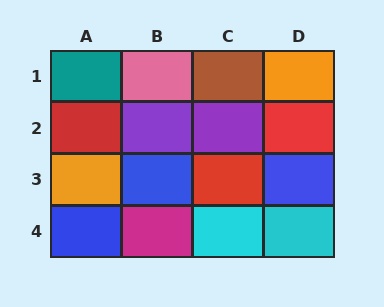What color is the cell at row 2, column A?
Red.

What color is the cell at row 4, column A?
Blue.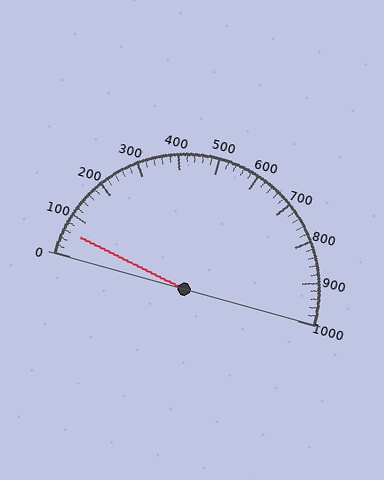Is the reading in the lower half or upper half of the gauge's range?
The reading is in the lower half of the range (0 to 1000).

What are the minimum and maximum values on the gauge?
The gauge ranges from 0 to 1000.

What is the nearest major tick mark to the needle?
The nearest major tick mark is 100.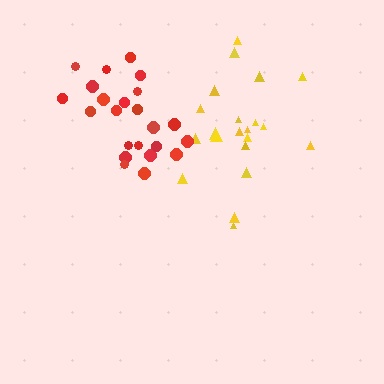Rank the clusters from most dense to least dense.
red, yellow.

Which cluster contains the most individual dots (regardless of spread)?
Red (23).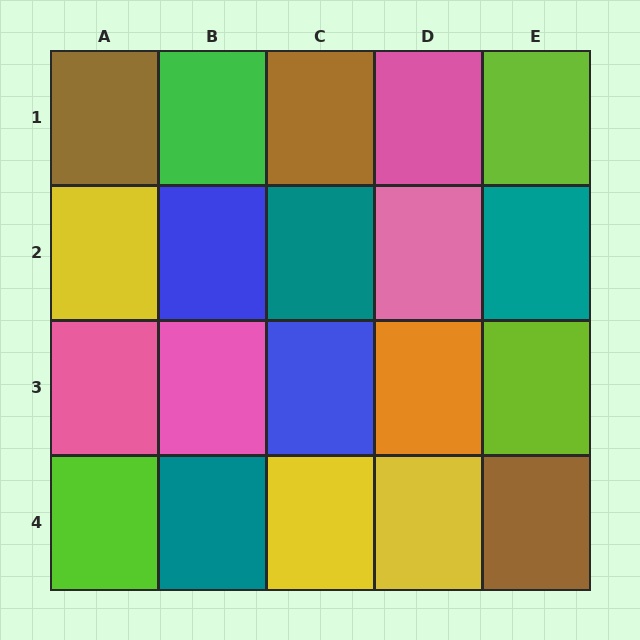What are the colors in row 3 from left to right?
Pink, pink, blue, orange, lime.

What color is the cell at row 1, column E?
Lime.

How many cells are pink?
4 cells are pink.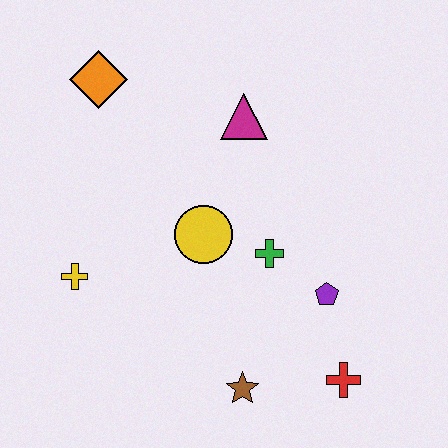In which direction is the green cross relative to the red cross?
The green cross is above the red cross.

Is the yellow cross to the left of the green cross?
Yes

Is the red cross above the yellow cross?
No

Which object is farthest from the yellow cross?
The red cross is farthest from the yellow cross.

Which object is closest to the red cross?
The purple pentagon is closest to the red cross.